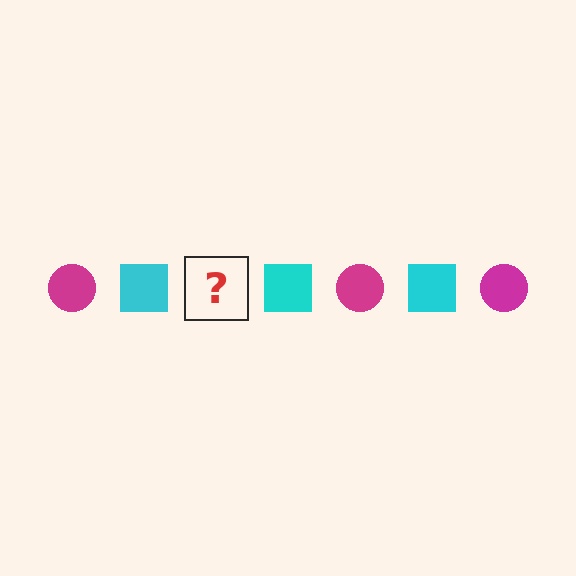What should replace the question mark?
The question mark should be replaced with a magenta circle.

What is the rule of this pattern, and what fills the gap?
The rule is that the pattern alternates between magenta circle and cyan square. The gap should be filled with a magenta circle.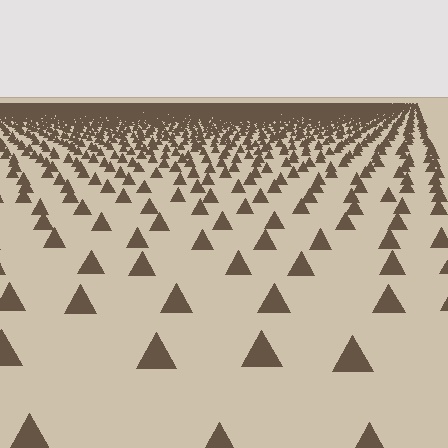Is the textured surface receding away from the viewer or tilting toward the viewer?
The surface is receding away from the viewer. Texture elements get smaller and denser toward the top.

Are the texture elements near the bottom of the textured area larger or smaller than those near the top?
Larger. Near the bottom, elements are closer to the viewer and appear at a bigger on-screen size.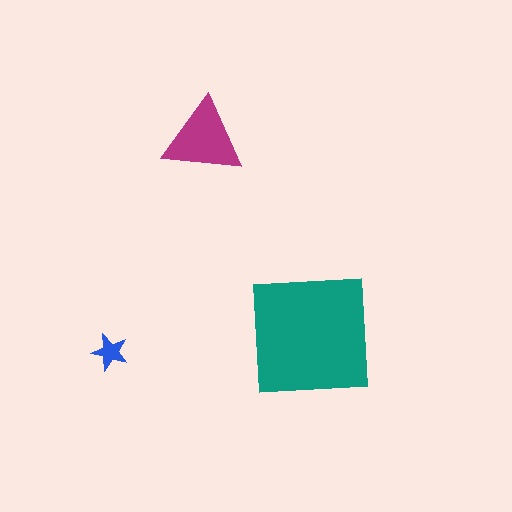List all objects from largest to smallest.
The teal square, the magenta triangle, the blue star.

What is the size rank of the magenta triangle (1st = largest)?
2nd.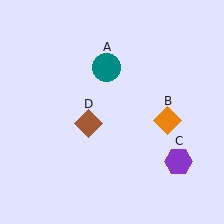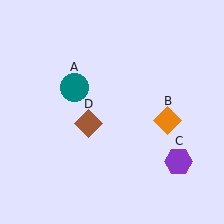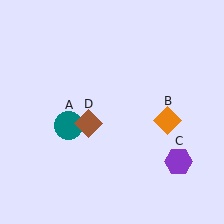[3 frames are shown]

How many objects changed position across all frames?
1 object changed position: teal circle (object A).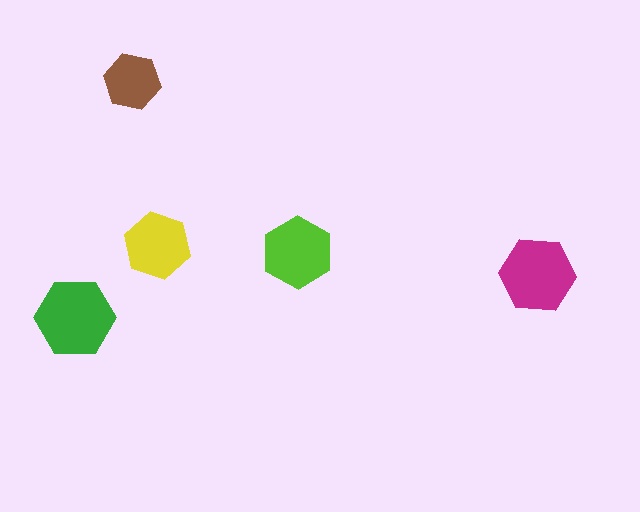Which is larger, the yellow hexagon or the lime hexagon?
The lime one.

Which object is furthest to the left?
The green hexagon is leftmost.